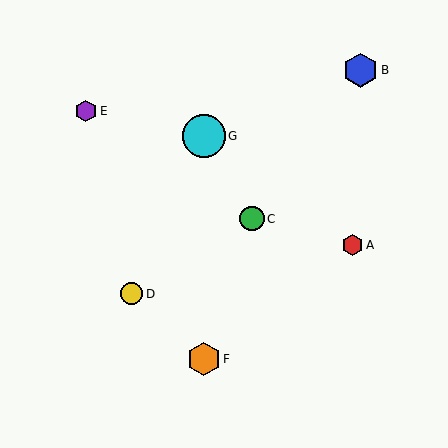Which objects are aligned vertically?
Objects F, G are aligned vertically.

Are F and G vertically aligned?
Yes, both are at x≈204.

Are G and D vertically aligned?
No, G is at x≈204 and D is at x≈132.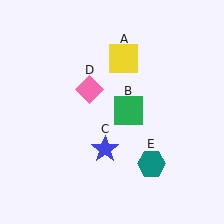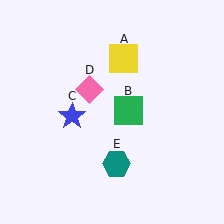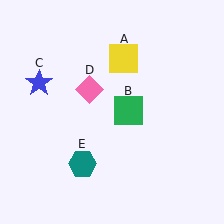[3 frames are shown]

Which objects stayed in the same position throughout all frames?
Yellow square (object A) and green square (object B) and pink diamond (object D) remained stationary.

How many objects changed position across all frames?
2 objects changed position: blue star (object C), teal hexagon (object E).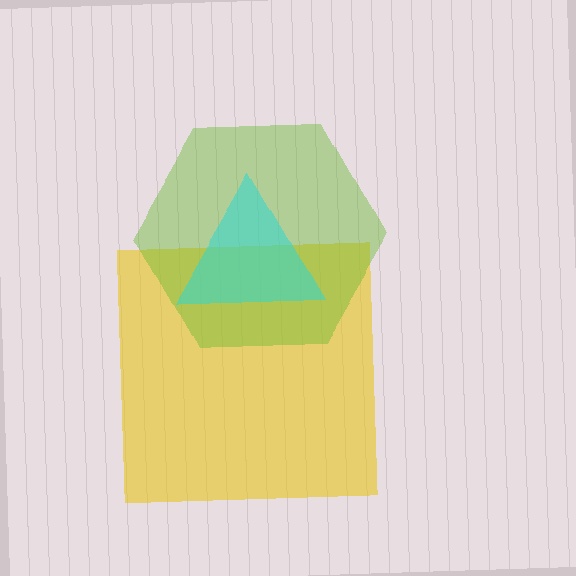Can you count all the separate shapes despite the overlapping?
Yes, there are 3 separate shapes.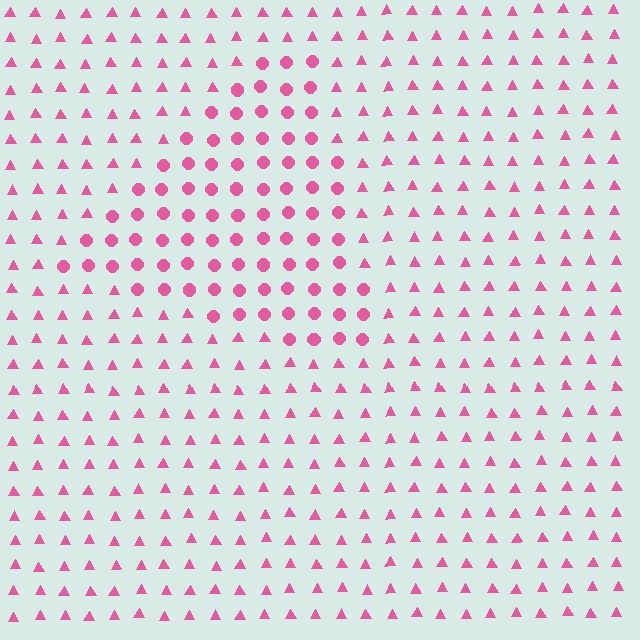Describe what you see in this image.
The image is filled with small pink elements arranged in a uniform grid. A triangle-shaped region contains circles, while the surrounding area contains triangles. The boundary is defined purely by the change in element shape.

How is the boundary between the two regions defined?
The boundary is defined by a change in element shape: circles inside vs. triangles outside. All elements share the same color and spacing.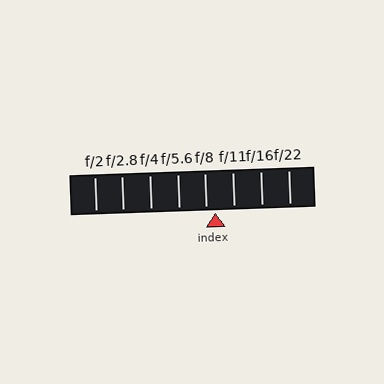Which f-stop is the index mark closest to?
The index mark is closest to f/8.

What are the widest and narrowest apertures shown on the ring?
The widest aperture shown is f/2 and the narrowest is f/22.